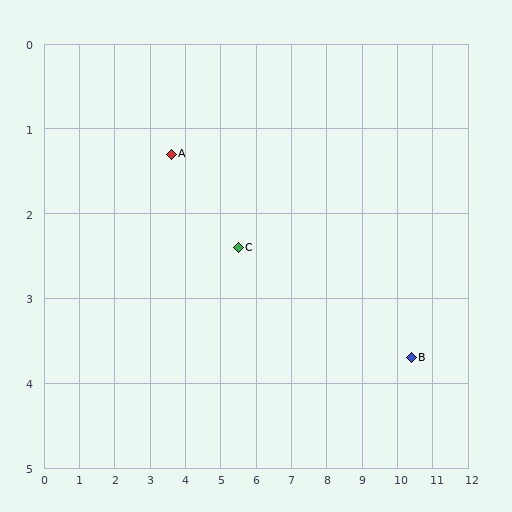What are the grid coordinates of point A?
Point A is at approximately (3.6, 1.3).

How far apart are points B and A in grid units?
Points B and A are about 7.2 grid units apart.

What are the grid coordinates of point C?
Point C is at approximately (5.5, 2.4).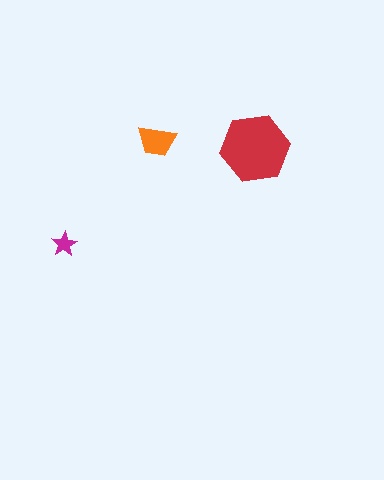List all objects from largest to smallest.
The red hexagon, the orange trapezoid, the magenta star.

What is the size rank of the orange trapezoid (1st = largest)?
2nd.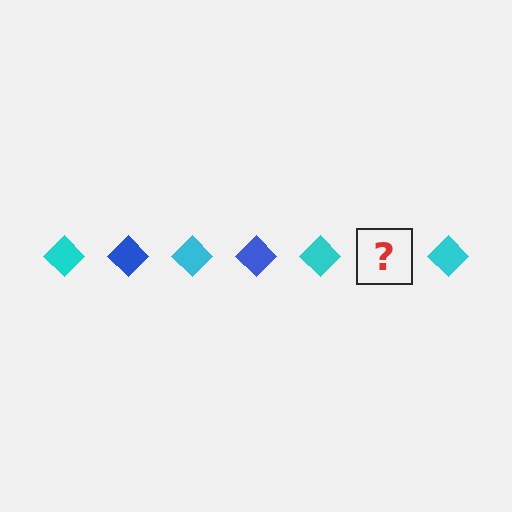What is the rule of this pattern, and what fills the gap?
The rule is that the pattern cycles through cyan, blue diamonds. The gap should be filled with a blue diamond.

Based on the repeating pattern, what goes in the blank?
The blank should be a blue diamond.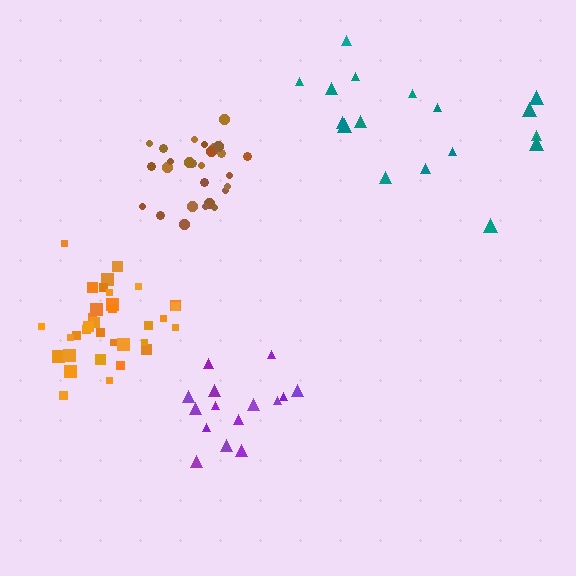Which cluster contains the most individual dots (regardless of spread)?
Orange (34).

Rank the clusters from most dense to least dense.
brown, orange, purple, teal.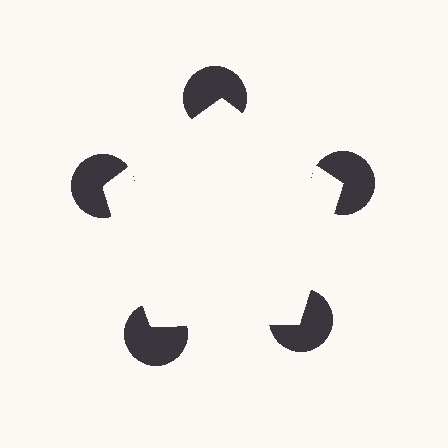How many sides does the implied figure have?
5 sides.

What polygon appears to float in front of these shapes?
An illusory pentagon — its edges are inferred from the aligned wedge cuts in the pac-man discs, not physically drawn.